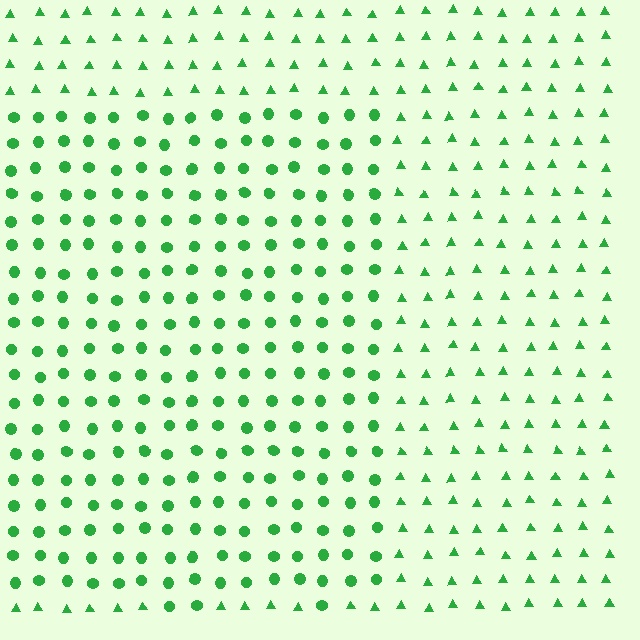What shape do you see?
I see a rectangle.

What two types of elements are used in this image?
The image uses circles inside the rectangle region and triangles outside it.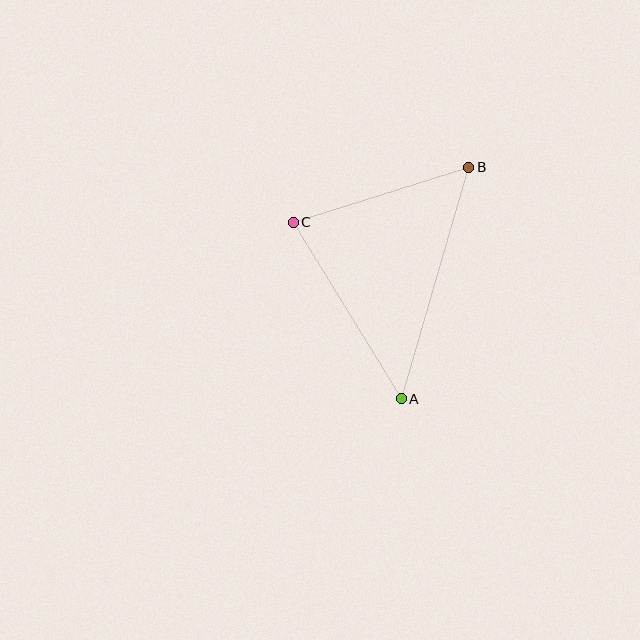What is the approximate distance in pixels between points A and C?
The distance between A and C is approximately 207 pixels.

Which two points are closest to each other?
Points B and C are closest to each other.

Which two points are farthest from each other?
Points A and B are farthest from each other.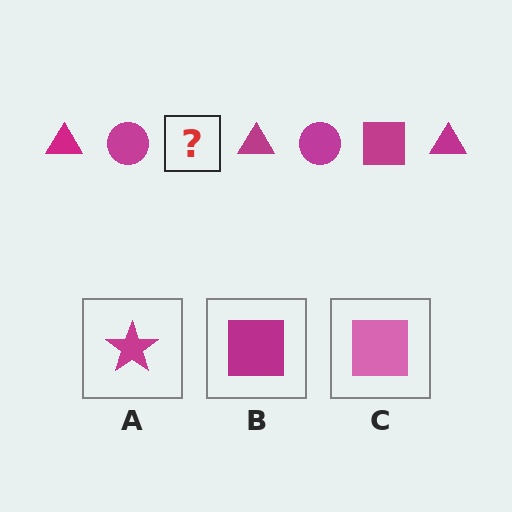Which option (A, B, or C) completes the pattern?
B.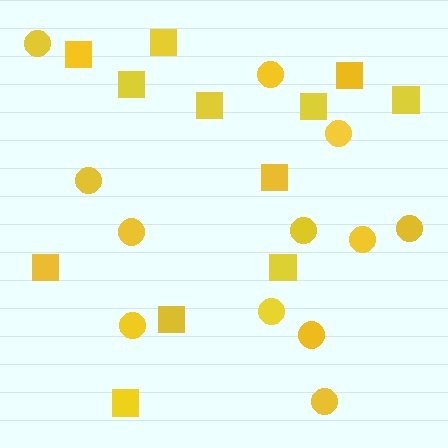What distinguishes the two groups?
There are 2 groups: one group of circles (12) and one group of squares (12).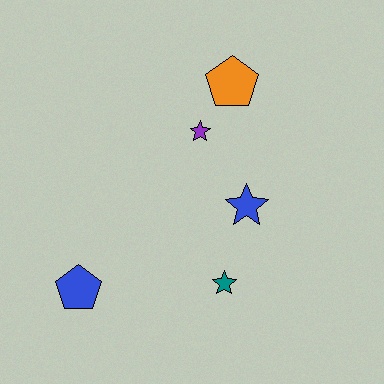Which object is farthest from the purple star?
The blue pentagon is farthest from the purple star.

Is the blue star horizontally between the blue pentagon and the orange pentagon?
No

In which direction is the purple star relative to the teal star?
The purple star is above the teal star.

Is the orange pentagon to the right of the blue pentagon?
Yes